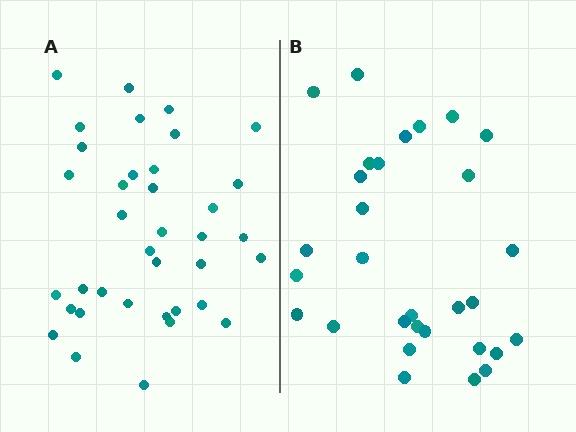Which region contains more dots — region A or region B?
Region A (the left region) has more dots.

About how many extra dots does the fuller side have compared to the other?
Region A has roughly 8 or so more dots than region B.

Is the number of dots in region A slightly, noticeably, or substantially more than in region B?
Region A has only slightly more — the two regions are fairly close. The ratio is roughly 1.2 to 1.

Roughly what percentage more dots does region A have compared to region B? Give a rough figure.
About 25% more.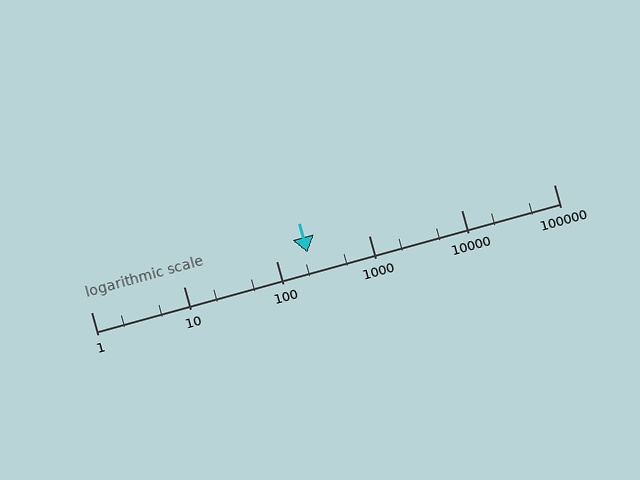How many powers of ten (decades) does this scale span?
The scale spans 5 decades, from 1 to 100000.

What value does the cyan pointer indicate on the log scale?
The pointer indicates approximately 220.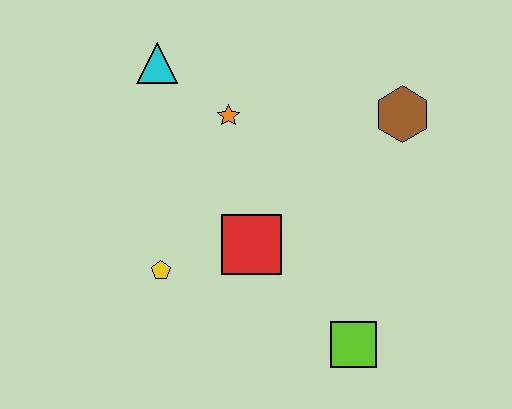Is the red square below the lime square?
No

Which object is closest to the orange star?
The cyan triangle is closest to the orange star.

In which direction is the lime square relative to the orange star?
The lime square is below the orange star.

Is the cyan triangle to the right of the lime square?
No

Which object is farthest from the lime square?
The cyan triangle is farthest from the lime square.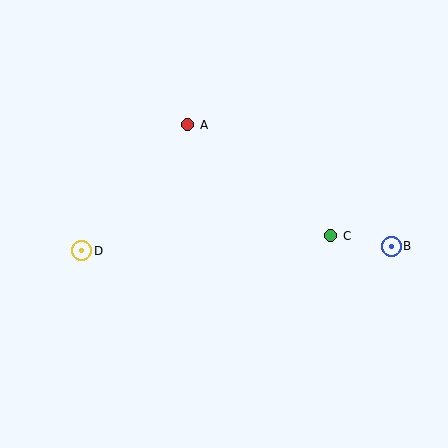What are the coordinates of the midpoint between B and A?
The midpoint between B and A is at (289, 186).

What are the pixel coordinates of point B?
Point B is at (391, 246).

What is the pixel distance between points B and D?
The distance between B and D is 309 pixels.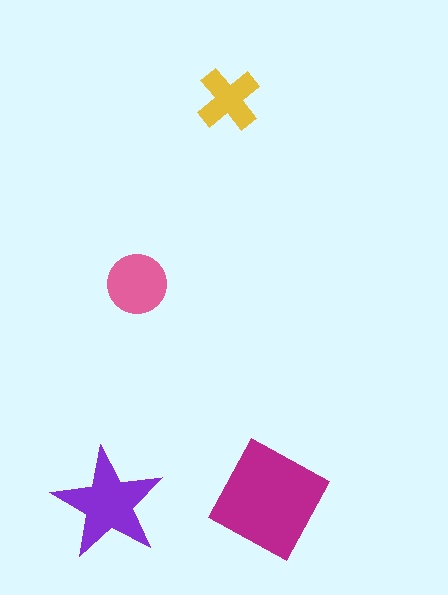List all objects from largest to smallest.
The magenta square, the purple star, the pink circle, the yellow cross.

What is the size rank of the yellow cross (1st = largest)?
4th.